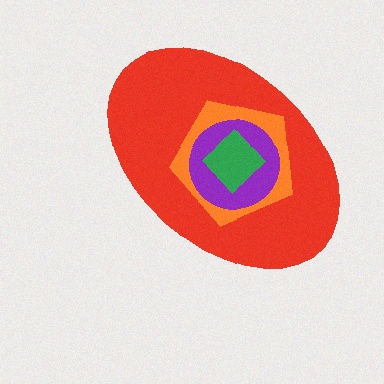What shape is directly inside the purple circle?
The green diamond.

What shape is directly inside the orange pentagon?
The purple circle.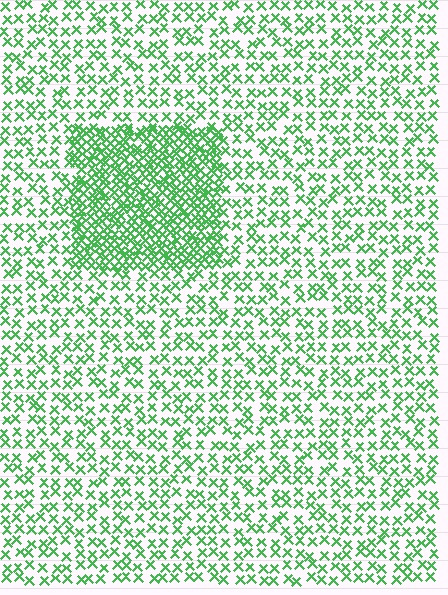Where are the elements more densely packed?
The elements are more densely packed inside the rectangle boundary.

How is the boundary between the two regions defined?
The boundary is defined by a change in element density (approximately 2.4x ratio). All elements are the same color, size, and shape.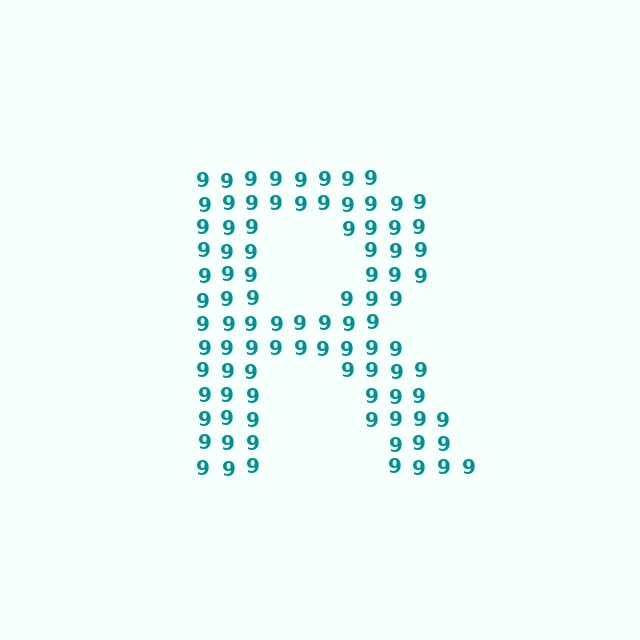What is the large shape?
The large shape is the letter R.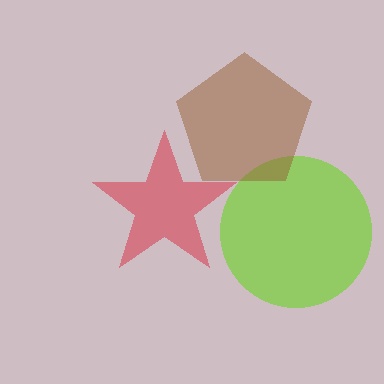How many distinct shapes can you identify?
There are 3 distinct shapes: a lime circle, a brown pentagon, a red star.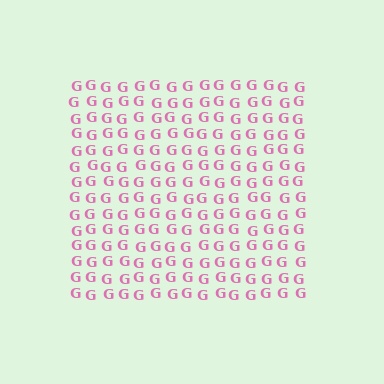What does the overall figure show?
The overall figure shows a square.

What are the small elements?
The small elements are letter G's.